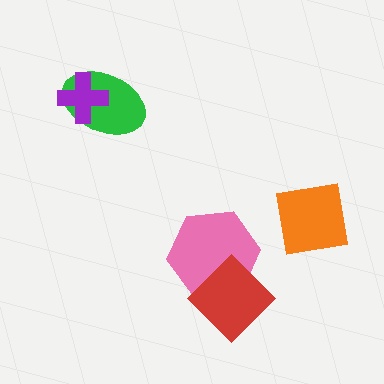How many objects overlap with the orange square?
0 objects overlap with the orange square.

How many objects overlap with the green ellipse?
1 object overlaps with the green ellipse.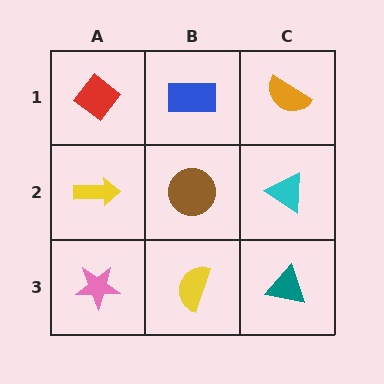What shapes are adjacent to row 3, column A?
A yellow arrow (row 2, column A), a yellow semicircle (row 3, column B).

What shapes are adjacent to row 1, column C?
A cyan triangle (row 2, column C), a blue rectangle (row 1, column B).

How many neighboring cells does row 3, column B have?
3.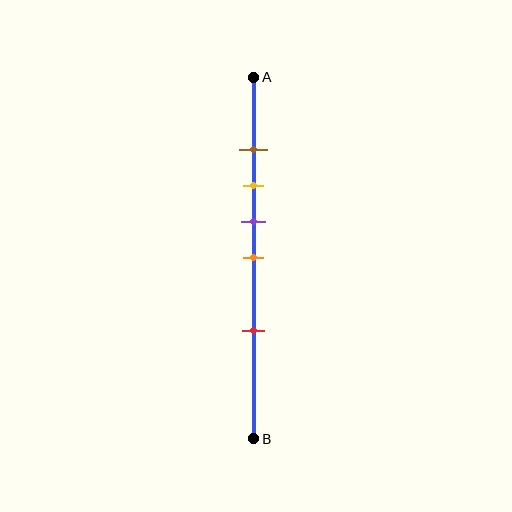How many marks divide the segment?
There are 5 marks dividing the segment.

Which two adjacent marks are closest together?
The brown and yellow marks are the closest adjacent pair.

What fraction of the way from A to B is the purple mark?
The purple mark is approximately 40% (0.4) of the way from A to B.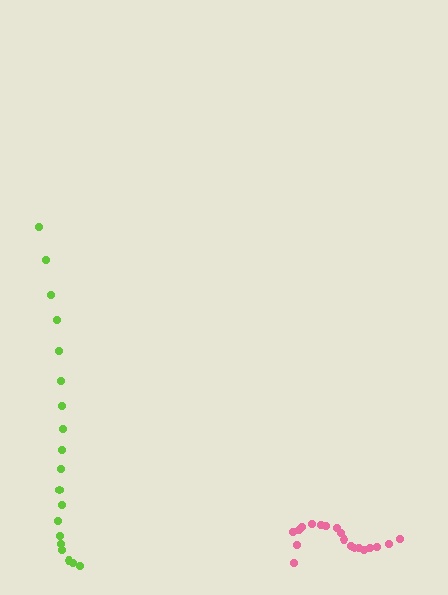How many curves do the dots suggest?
There are 2 distinct paths.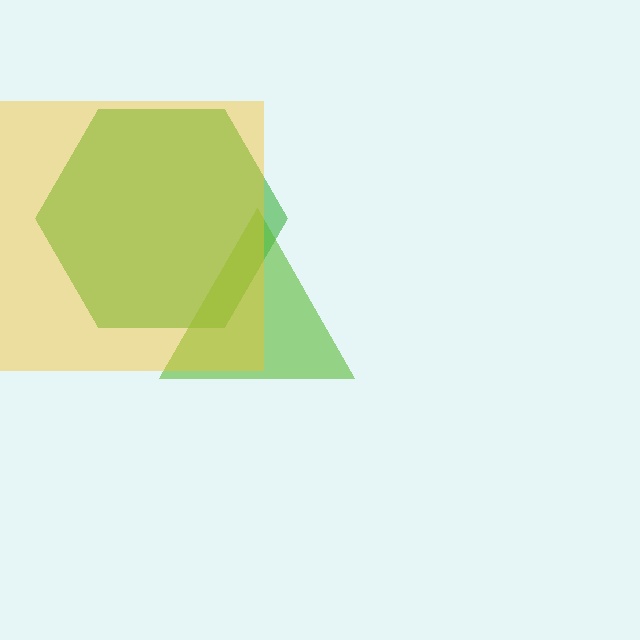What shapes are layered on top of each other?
The layered shapes are: a green hexagon, a lime triangle, a yellow square.